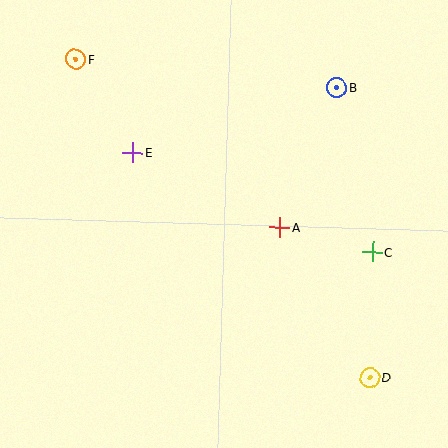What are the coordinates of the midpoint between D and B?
The midpoint between D and B is at (353, 233).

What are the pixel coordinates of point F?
Point F is at (76, 59).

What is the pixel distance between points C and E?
The distance between C and E is 260 pixels.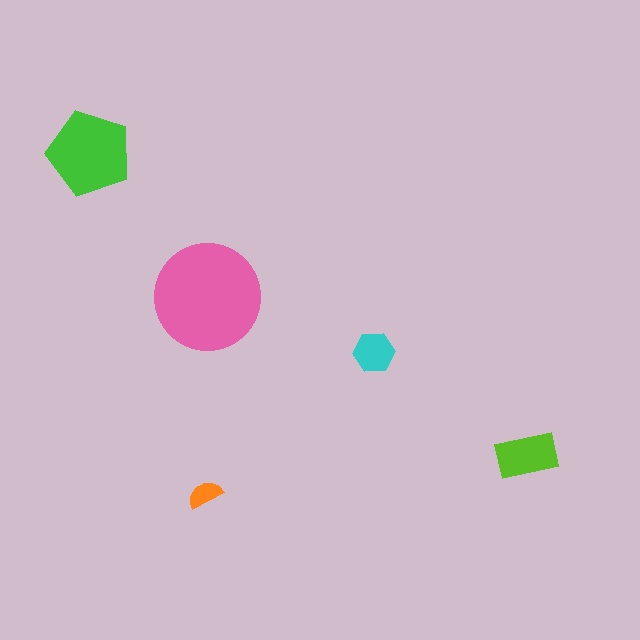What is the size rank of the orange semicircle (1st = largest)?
5th.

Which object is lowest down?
The orange semicircle is bottommost.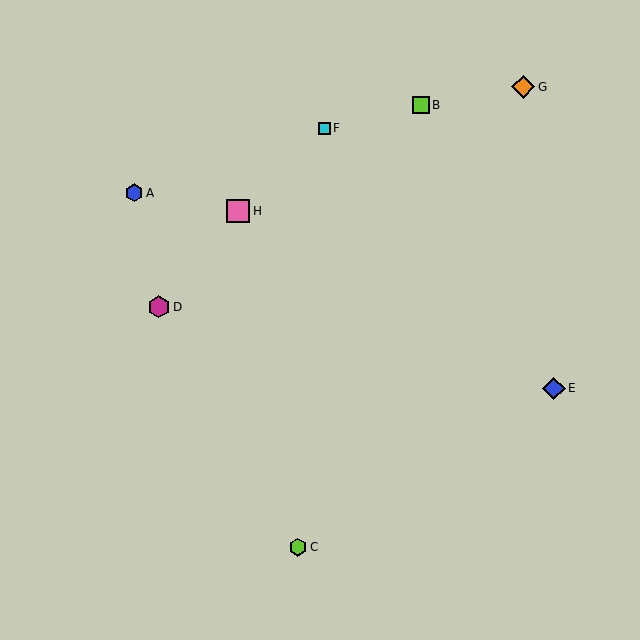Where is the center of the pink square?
The center of the pink square is at (238, 211).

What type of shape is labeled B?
Shape B is a lime square.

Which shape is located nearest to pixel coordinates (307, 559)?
The lime hexagon (labeled C) at (298, 547) is nearest to that location.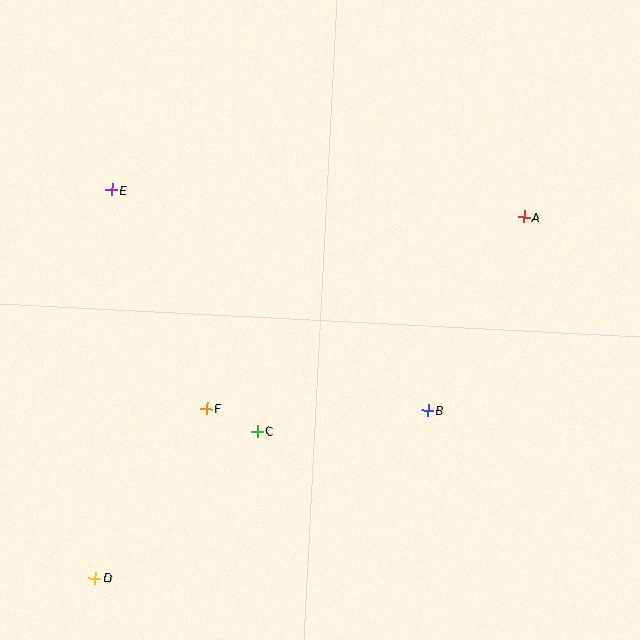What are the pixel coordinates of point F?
Point F is at (207, 408).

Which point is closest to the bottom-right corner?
Point B is closest to the bottom-right corner.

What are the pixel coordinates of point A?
Point A is at (524, 217).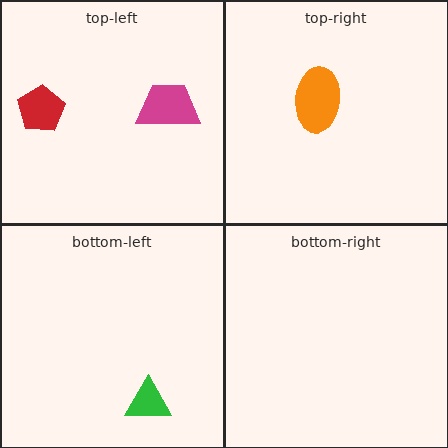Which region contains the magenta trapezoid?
The top-left region.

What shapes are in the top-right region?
The orange ellipse.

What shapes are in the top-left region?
The magenta trapezoid, the red pentagon.